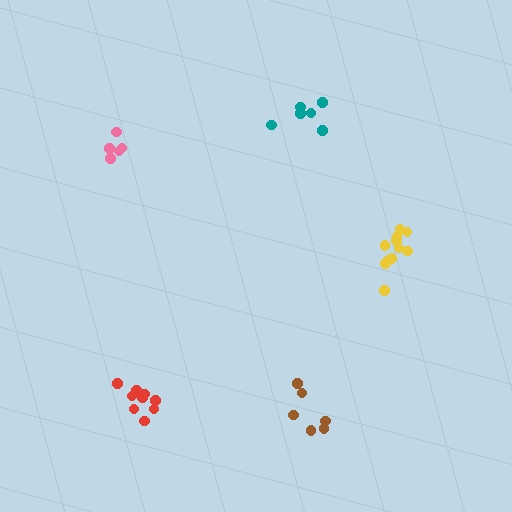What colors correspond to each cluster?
The clusters are colored: yellow, brown, teal, red, pink.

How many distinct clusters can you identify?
There are 5 distinct clusters.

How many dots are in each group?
Group 1: 11 dots, Group 2: 6 dots, Group 3: 6 dots, Group 4: 9 dots, Group 5: 5 dots (37 total).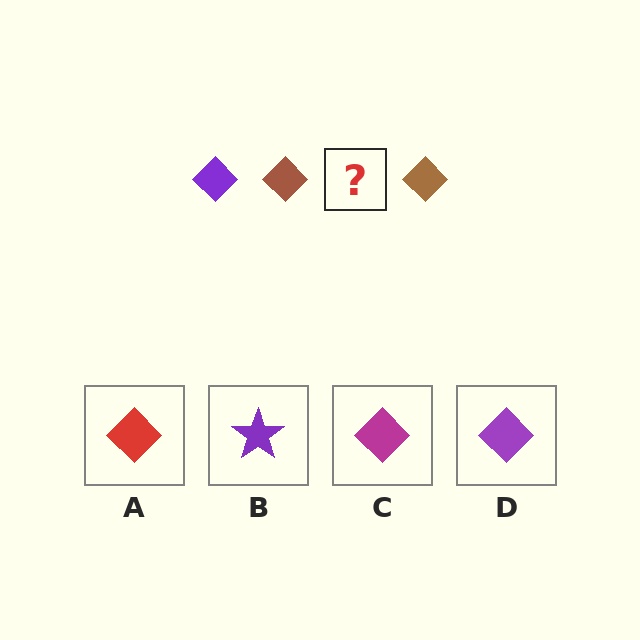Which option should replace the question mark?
Option D.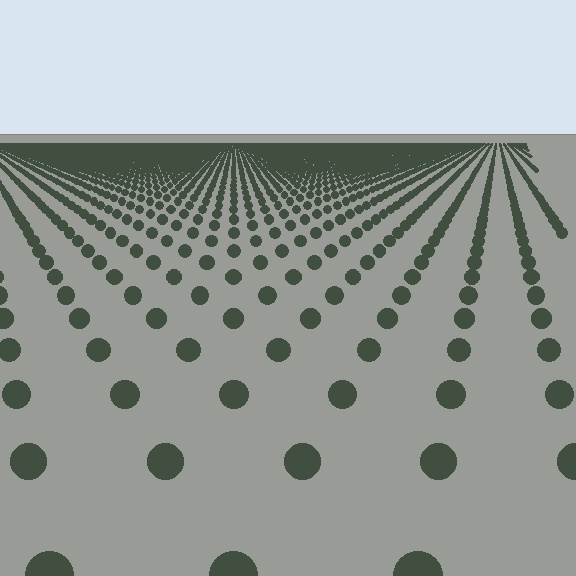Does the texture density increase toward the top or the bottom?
Density increases toward the top.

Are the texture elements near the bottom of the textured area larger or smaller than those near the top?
Larger. Near the bottom, elements are closer to the viewer and appear at a bigger on-screen size.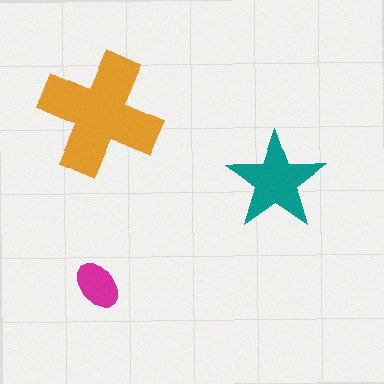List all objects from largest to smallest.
The orange cross, the teal star, the magenta ellipse.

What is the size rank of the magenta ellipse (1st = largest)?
3rd.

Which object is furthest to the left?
The magenta ellipse is leftmost.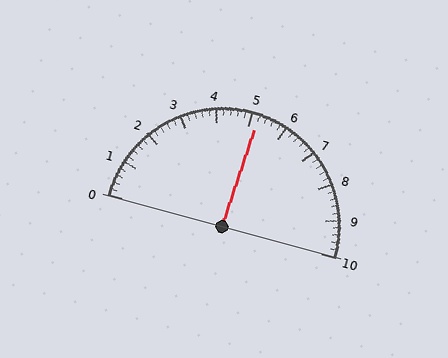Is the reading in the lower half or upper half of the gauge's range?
The reading is in the upper half of the range (0 to 10).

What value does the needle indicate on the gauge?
The needle indicates approximately 5.2.